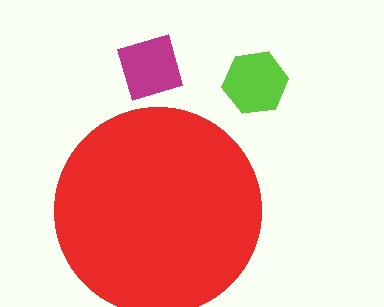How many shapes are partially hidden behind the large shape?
1 shape is partially hidden.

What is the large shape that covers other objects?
A red circle.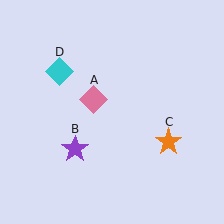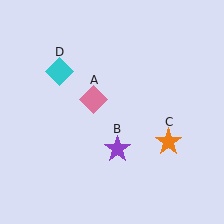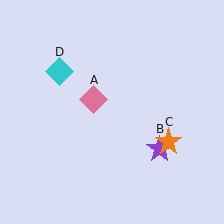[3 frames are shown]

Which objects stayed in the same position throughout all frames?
Pink diamond (object A) and orange star (object C) and cyan diamond (object D) remained stationary.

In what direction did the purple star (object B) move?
The purple star (object B) moved right.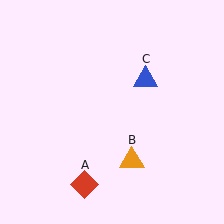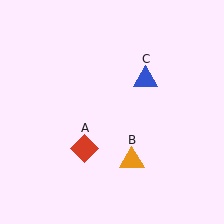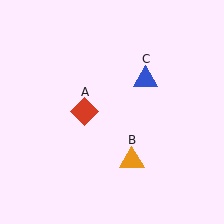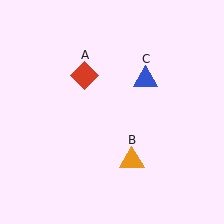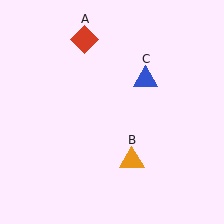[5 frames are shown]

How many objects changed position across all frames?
1 object changed position: red diamond (object A).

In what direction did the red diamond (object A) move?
The red diamond (object A) moved up.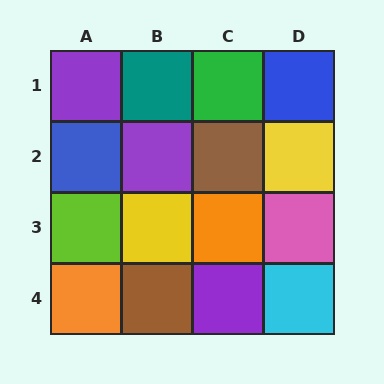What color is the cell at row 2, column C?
Brown.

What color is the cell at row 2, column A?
Blue.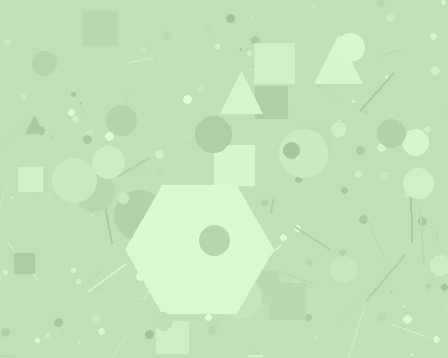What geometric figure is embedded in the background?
A hexagon is embedded in the background.